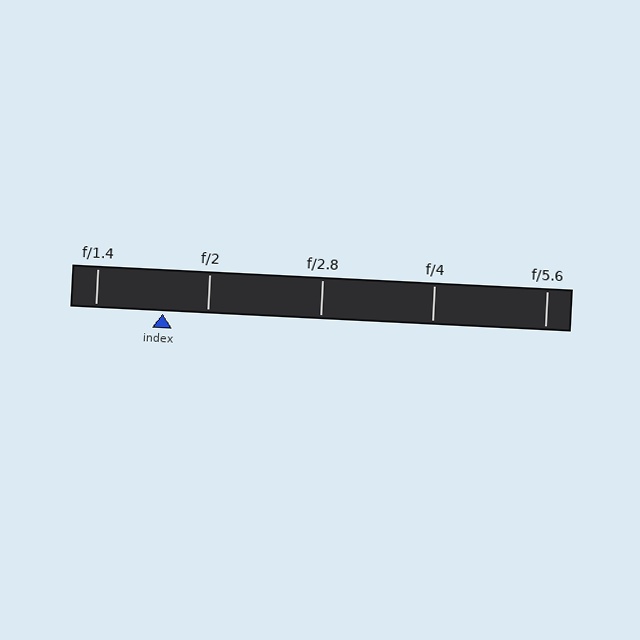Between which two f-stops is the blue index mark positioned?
The index mark is between f/1.4 and f/2.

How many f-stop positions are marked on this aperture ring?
There are 5 f-stop positions marked.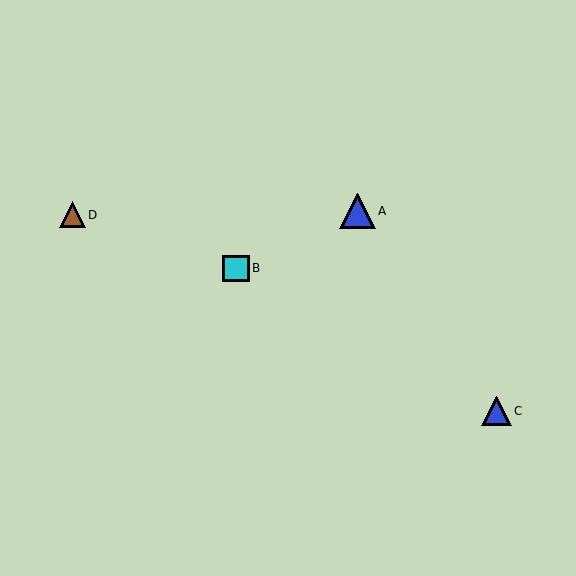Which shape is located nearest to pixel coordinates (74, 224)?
The brown triangle (labeled D) at (73, 215) is nearest to that location.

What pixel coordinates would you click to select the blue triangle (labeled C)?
Click at (496, 411) to select the blue triangle C.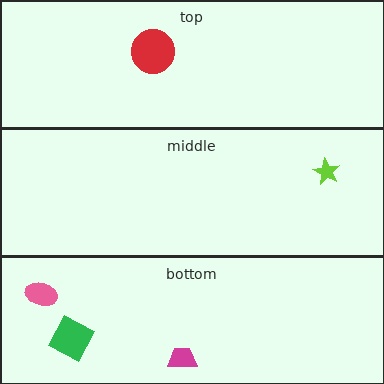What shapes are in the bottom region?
The magenta trapezoid, the green square, the pink ellipse.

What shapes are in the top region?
The red circle.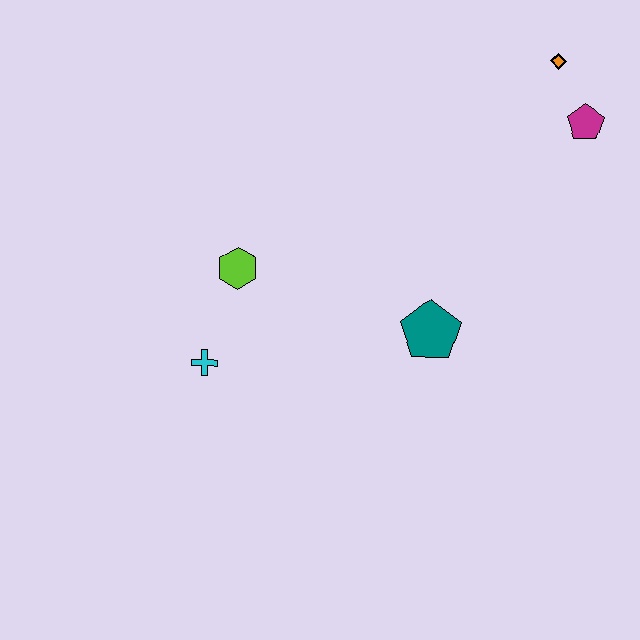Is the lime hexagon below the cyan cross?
No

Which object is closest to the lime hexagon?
The cyan cross is closest to the lime hexagon.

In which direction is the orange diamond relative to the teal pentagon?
The orange diamond is above the teal pentagon.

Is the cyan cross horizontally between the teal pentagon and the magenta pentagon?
No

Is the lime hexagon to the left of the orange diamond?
Yes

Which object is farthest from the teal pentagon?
The orange diamond is farthest from the teal pentagon.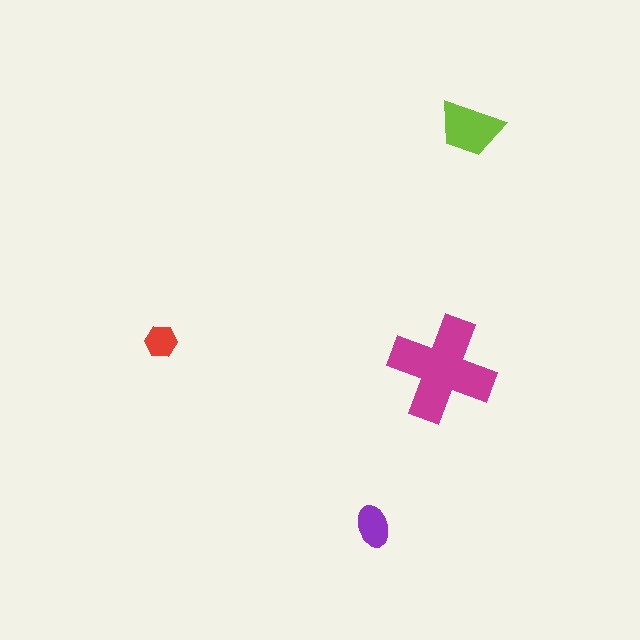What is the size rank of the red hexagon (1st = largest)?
4th.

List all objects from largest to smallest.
The magenta cross, the lime trapezoid, the purple ellipse, the red hexagon.